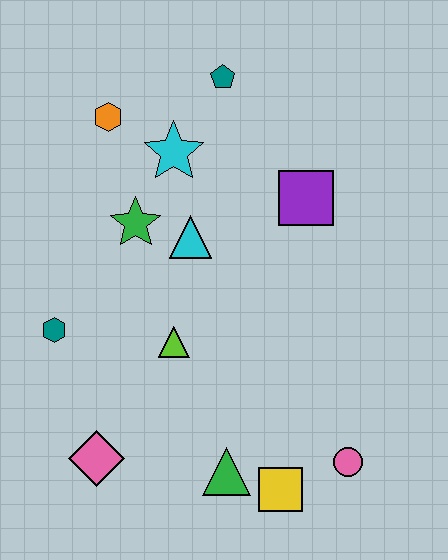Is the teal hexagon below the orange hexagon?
Yes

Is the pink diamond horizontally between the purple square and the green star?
No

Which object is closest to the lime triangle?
The cyan triangle is closest to the lime triangle.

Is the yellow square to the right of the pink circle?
No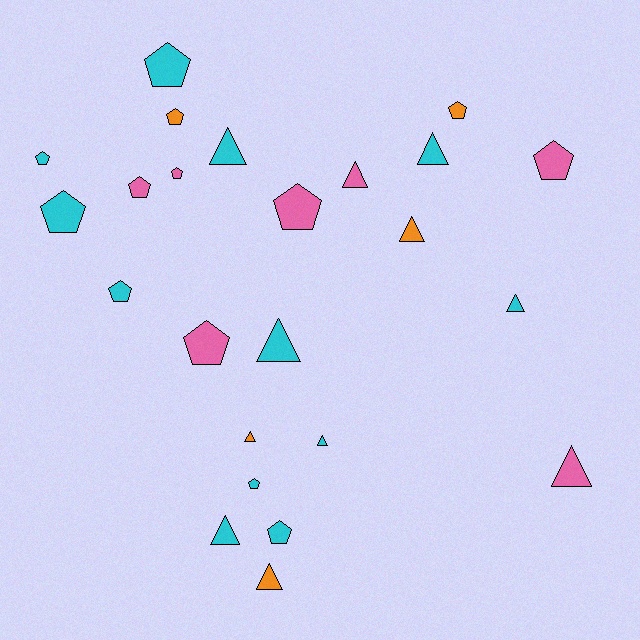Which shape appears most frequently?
Pentagon, with 13 objects.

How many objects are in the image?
There are 24 objects.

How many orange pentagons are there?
There are 2 orange pentagons.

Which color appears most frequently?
Cyan, with 12 objects.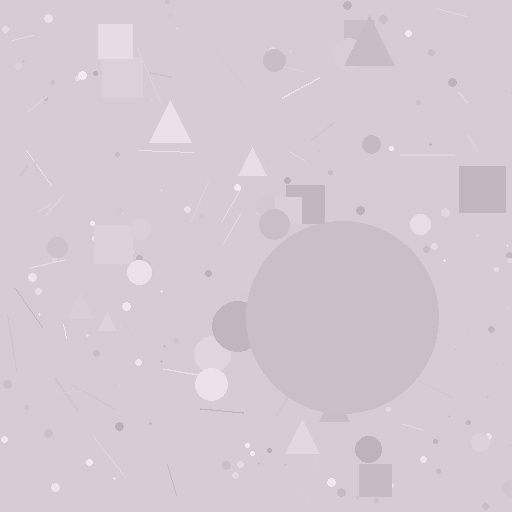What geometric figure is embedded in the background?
A circle is embedded in the background.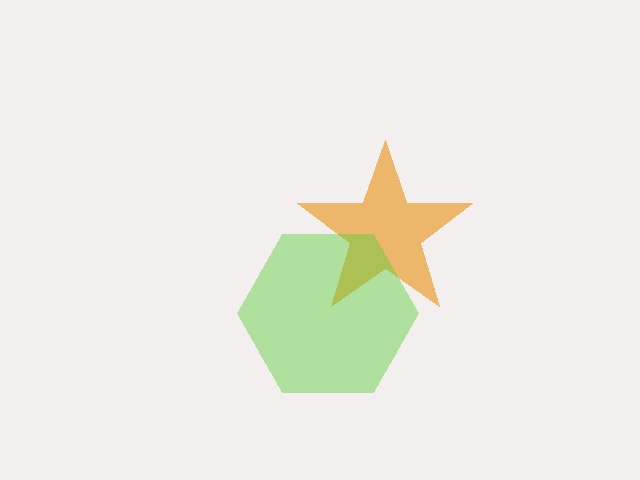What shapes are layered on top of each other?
The layered shapes are: an orange star, a lime hexagon.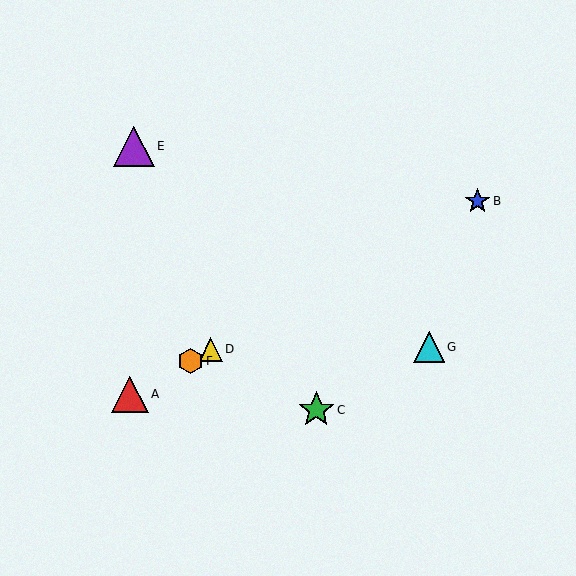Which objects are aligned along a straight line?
Objects A, B, D, F are aligned along a straight line.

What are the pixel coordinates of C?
Object C is at (316, 410).